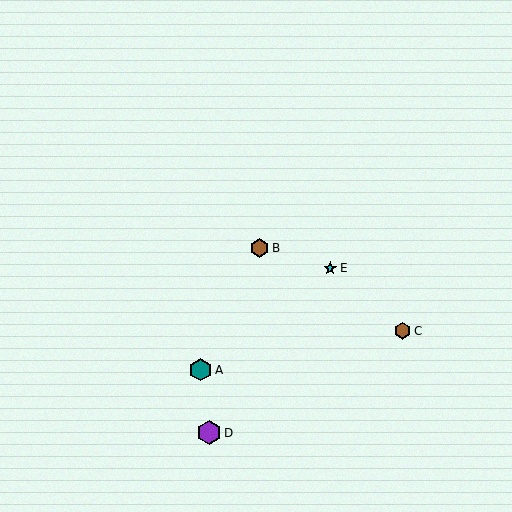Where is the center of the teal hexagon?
The center of the teal hexagon is at (200, 370).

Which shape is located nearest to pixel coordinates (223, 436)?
The purple hexagon (labeled D) at (209, 433) is nearest to that location.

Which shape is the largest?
The purple hexagon (labeled D) is the largest.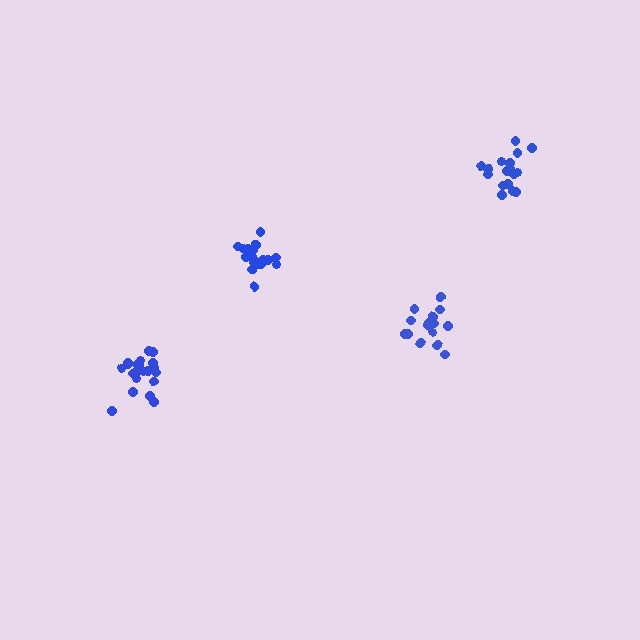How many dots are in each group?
Group 1: 15 dots, Group 2: 17 dots, Group 3: 21 dots, Group 4: 19 dots (72 total).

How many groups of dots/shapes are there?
There are 4 groups.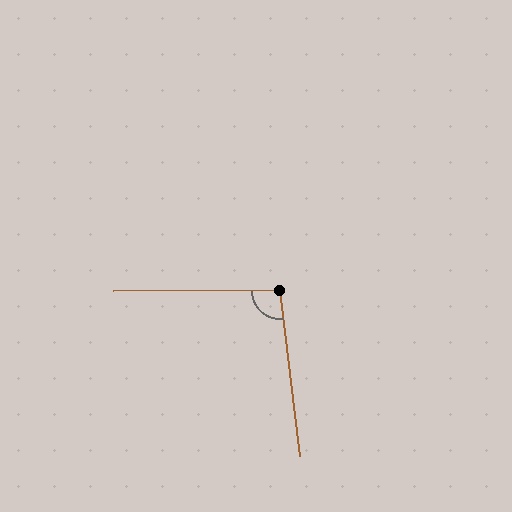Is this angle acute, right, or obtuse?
It is obtuse.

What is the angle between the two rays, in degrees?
Approximately 97 degrees.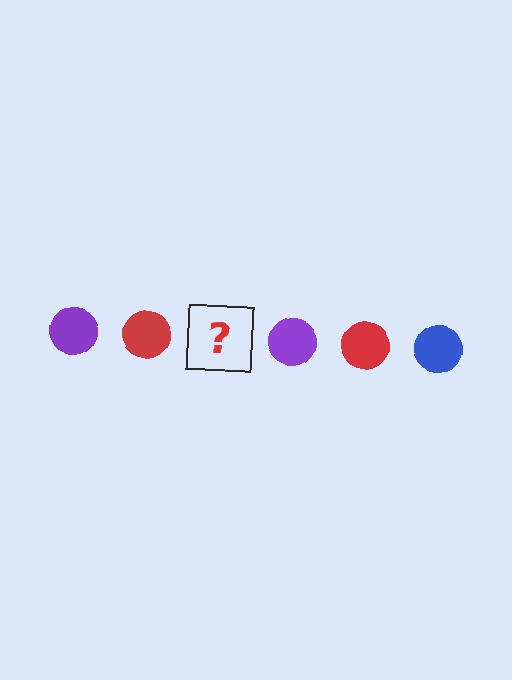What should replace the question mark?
The question mark should be replaced with a blue circle.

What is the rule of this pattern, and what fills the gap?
The rule is that the pattern cycles through purple, red, blue circles. The gap should be filled with a blue circle.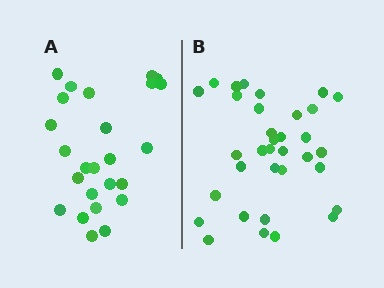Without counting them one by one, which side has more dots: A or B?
Region B (the right region) has more dots.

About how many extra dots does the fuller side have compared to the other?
Region B has roughly 8 or so more dots than region A.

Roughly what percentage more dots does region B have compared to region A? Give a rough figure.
About 35% more.